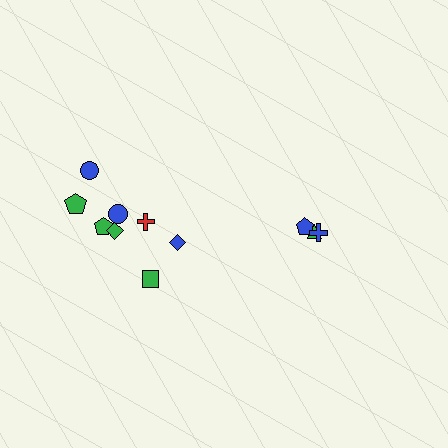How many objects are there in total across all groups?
There are 11 objects.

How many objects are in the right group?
There are 3 objects.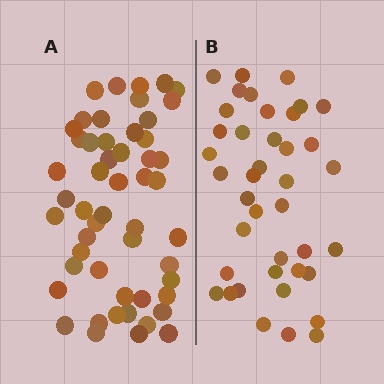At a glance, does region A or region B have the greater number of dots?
Region A (the left region) has more dots.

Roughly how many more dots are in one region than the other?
Region A has roughly 12 or so more dots than region B.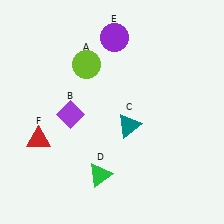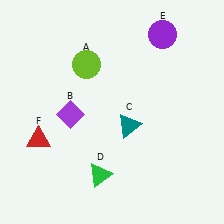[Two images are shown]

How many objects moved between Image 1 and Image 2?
1 object moved between the two images.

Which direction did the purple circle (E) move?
The purple circle (E) moved right.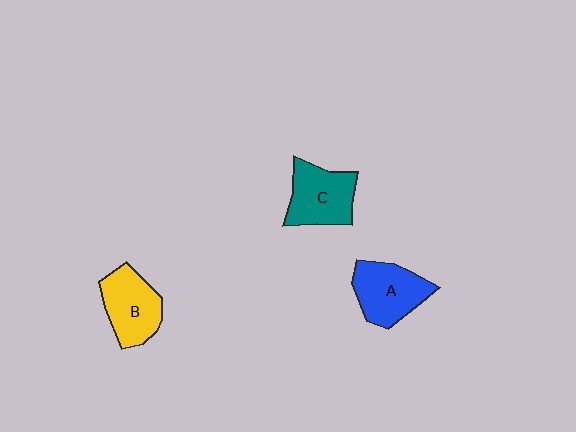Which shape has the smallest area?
Shape B (yellow).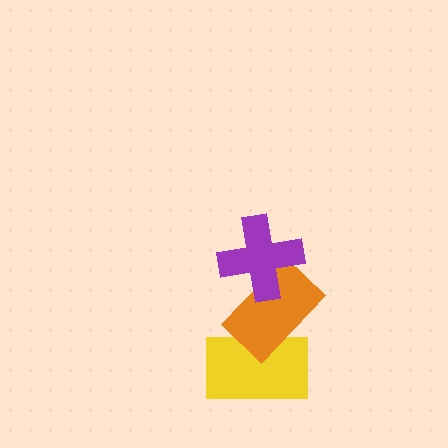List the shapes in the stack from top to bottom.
From top to bottom: the purple cross, the orange rectangle, the yellow rectangle.